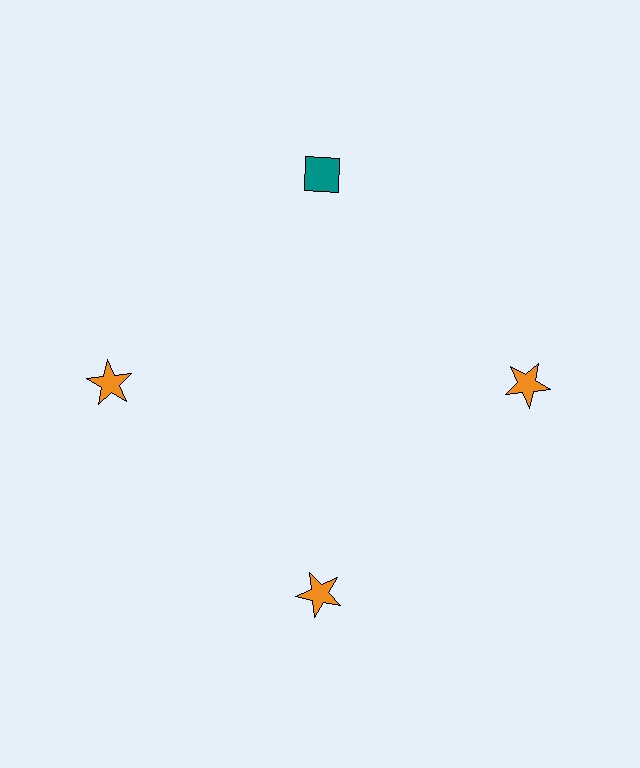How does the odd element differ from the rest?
It differs in both color (teal instead of orange) and shape (diamond instead of star).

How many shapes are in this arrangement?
There are 4 shapes arranged in a ring pattern.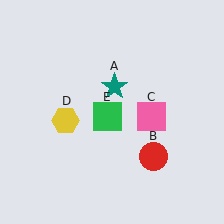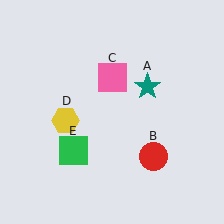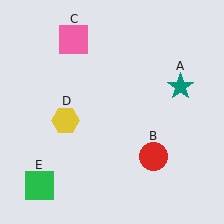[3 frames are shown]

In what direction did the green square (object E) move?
The green square (object E) moved down and to the left.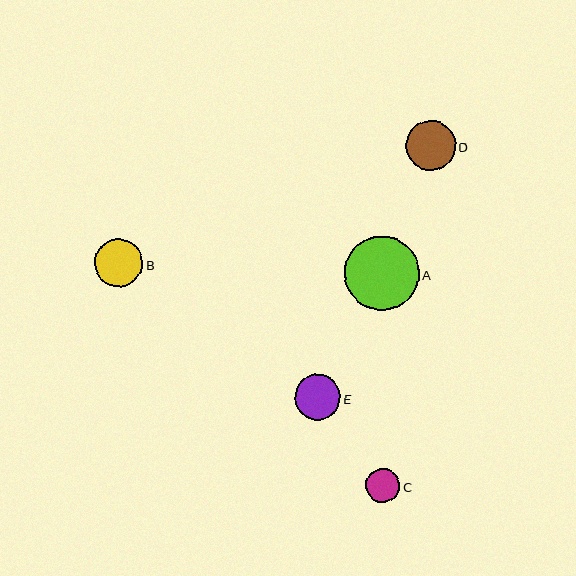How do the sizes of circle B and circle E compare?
Circle B and circle E are approximately the same size.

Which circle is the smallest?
Circle C is the smallest with a size of approximately 34 pixels.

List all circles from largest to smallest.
From largest to smallest: A, D, B, E, C.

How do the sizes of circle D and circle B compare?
Circle D and circle B are approximately the same size.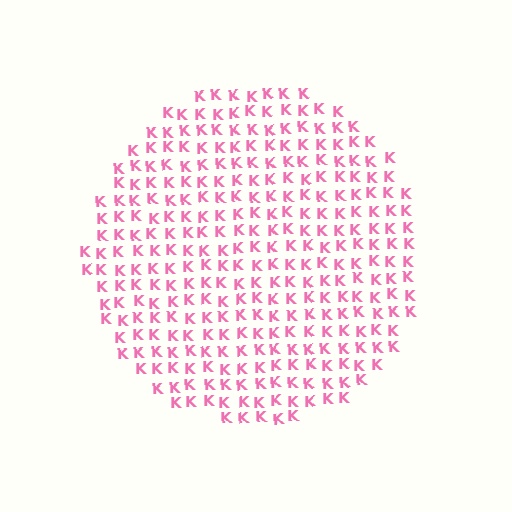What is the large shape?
The large shape is a circle.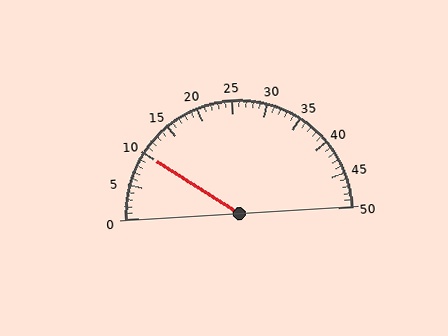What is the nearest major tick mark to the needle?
The nearest major tick mark is 10.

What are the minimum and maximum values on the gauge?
The gauge ranges from 0 to 50.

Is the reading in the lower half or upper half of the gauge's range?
The reading is in the lower half of the range (0 to 50).